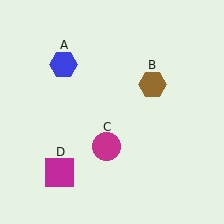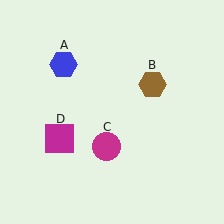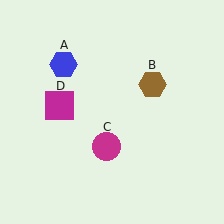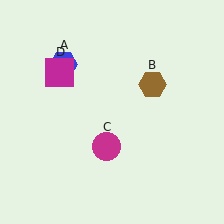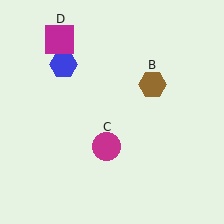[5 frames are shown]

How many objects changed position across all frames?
1 object changed position: magenta square (object D).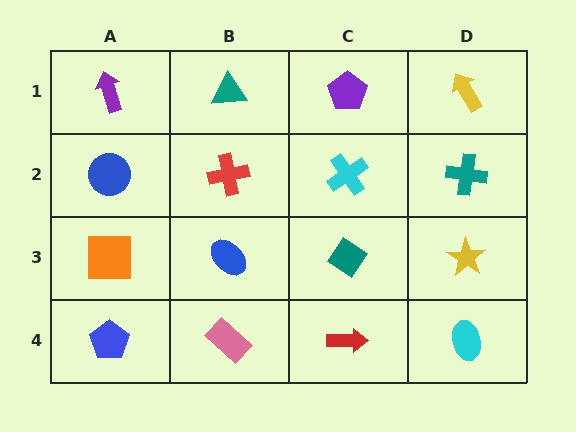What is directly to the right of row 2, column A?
A red cross.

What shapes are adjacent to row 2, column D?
A yellow arrow (row 1, column D), a yellow star (row 3, column D), a cyan cross (row 2, column C).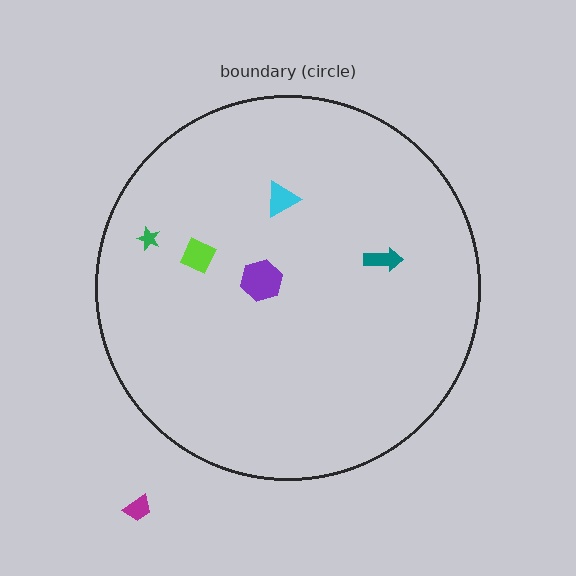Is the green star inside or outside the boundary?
Inside.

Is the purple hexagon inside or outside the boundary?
Inside.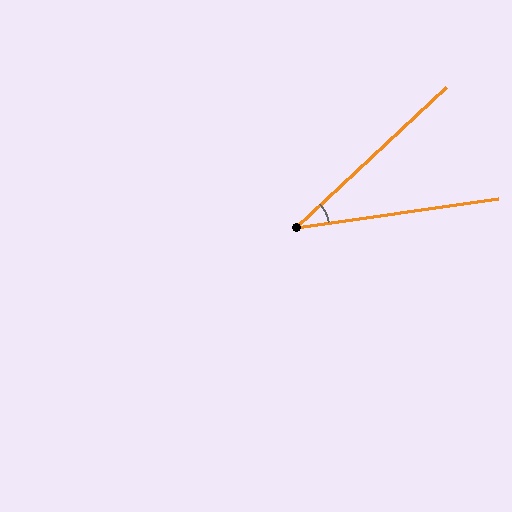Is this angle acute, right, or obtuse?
It is acute.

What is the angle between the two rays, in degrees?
Approximately 35 degrees.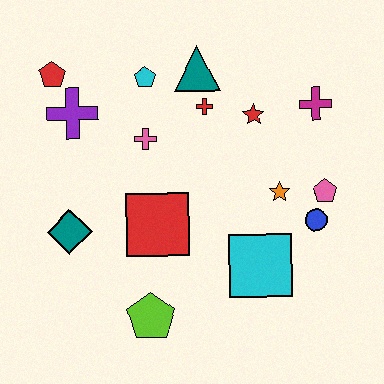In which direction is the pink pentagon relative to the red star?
The pink pentagon is below the red star.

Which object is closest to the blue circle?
The pink pentagon is closest to the blue circle.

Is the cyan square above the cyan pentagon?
No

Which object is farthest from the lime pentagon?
The magenta cross is farthest from the lime pentagon.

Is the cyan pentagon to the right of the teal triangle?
No